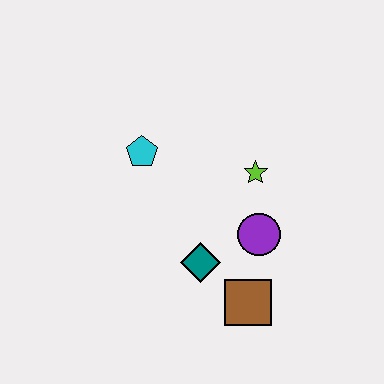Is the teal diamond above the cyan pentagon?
No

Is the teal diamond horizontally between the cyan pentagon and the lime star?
Yes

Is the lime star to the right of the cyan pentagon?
Yes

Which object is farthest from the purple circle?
The cyan pentagon is farthest from the purple circle.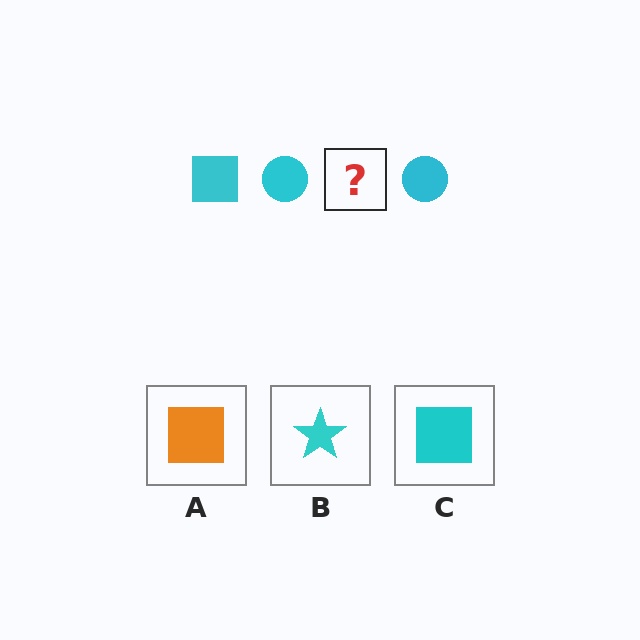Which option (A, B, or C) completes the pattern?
C.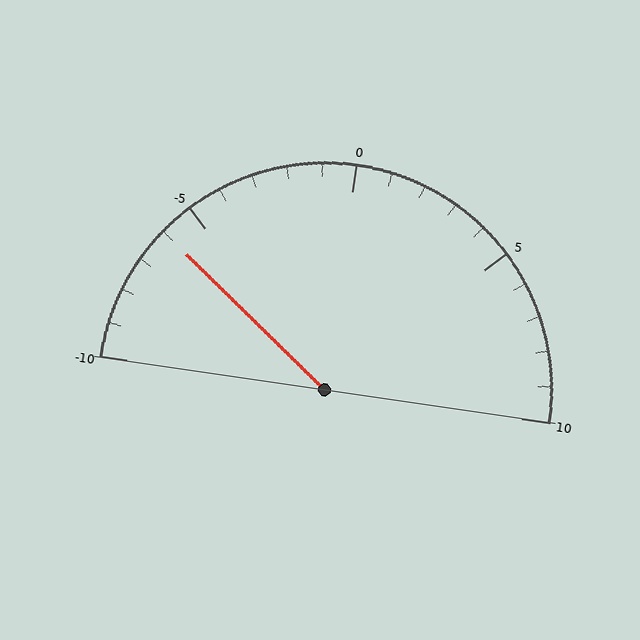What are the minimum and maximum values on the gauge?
The gauge ranges from -10 to 10.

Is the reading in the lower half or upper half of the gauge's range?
The reading is in the lower half of the range (-10 to 10).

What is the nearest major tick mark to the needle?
The nearest major tick mark is -5.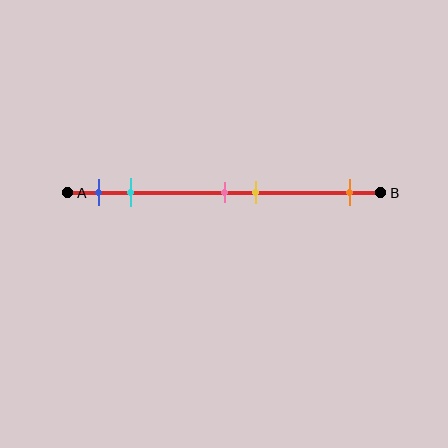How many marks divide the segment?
There are 5 marks dividing the segment.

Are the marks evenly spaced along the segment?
No, the marks are not evenly spaced.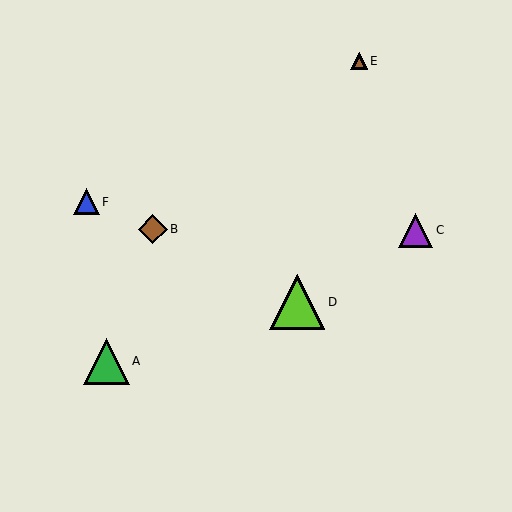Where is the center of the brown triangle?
The center of the brown triangle is at (359, 61).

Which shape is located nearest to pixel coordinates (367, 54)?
The brown triangle (labeled E) at (359, 61) is nearest to that location.